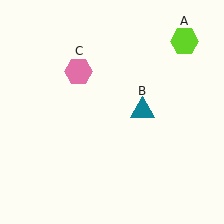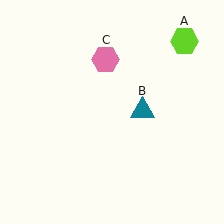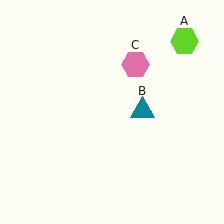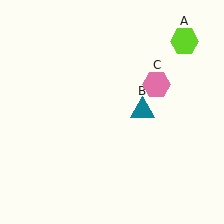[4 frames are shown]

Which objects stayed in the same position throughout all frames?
Lime hexagon (object A) and teal triangle (object B) remained stationary.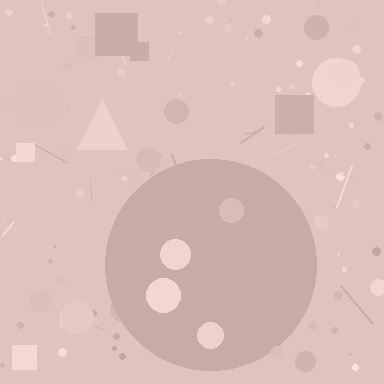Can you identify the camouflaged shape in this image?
The camouflaged shape is a circle.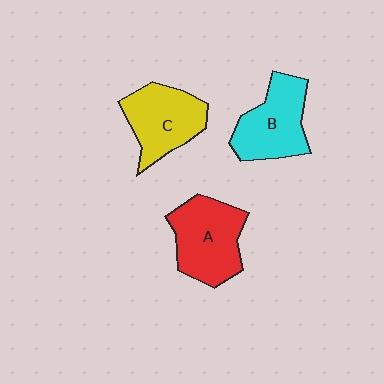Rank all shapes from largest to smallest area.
From largest to smallest: A (red), B (cyan), C (yellow).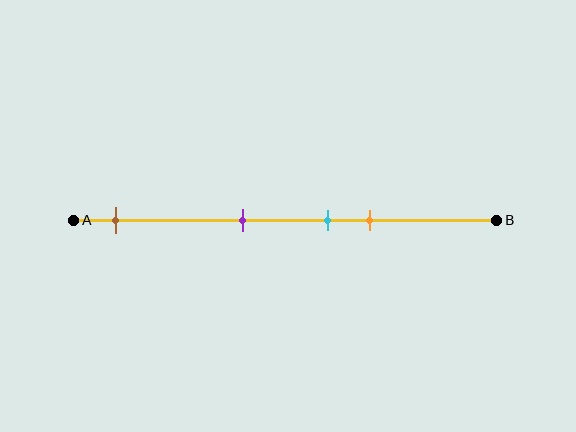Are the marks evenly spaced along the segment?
No, the marks are not evenly spaced.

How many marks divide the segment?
There are 4 marks dividing the segment.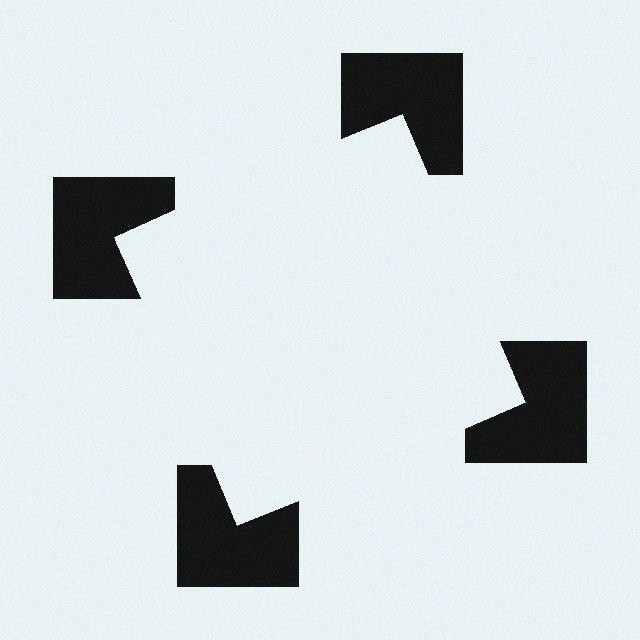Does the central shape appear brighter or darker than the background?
It typically appears slightly brighter than the background, even though no actual brightness change is drawn.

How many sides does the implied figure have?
4 sides.